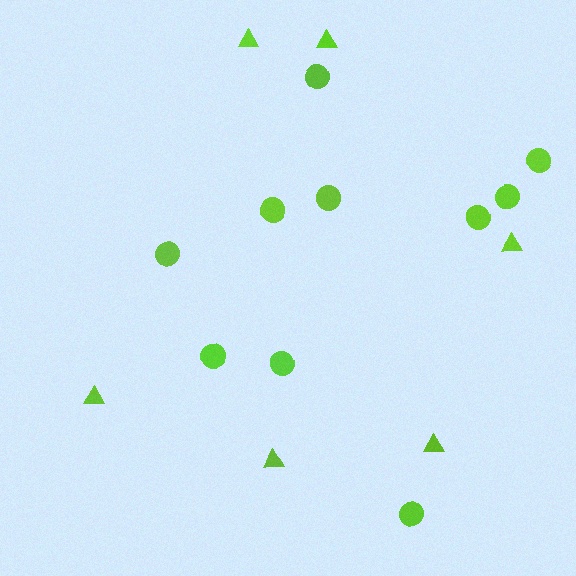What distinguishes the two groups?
There are 2 groups: one group of circles (10) and one group of triangles (6).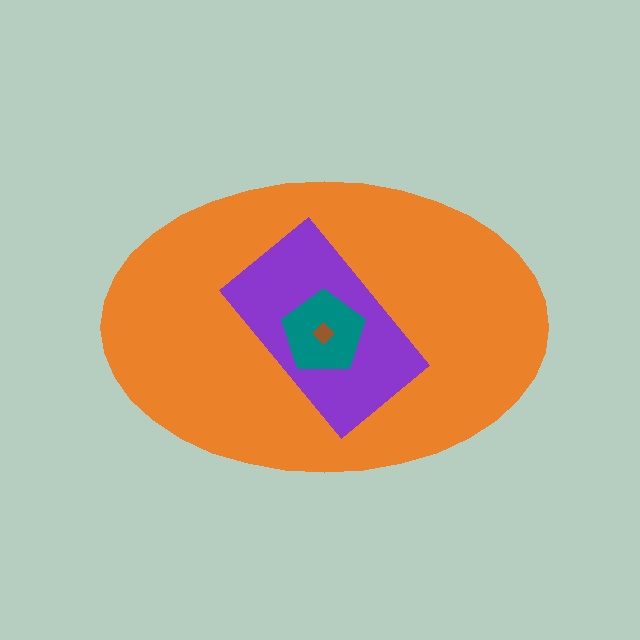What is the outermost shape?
The orange ellipse.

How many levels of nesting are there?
4.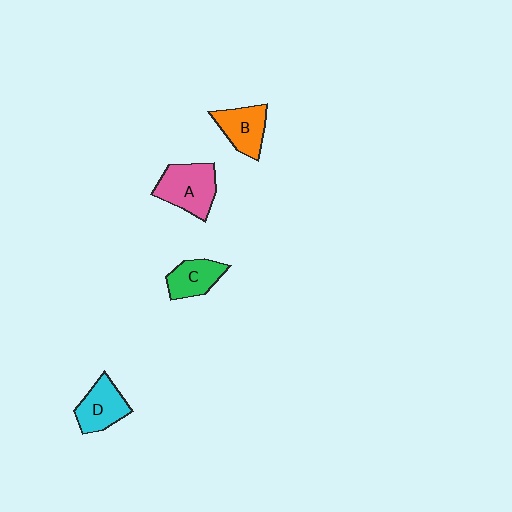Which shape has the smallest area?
Shape C (green).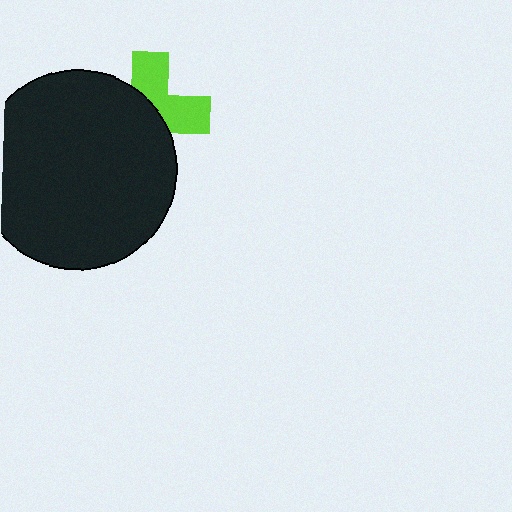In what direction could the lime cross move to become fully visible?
The lime cross could move toward the upper-right. That would shift it out from behind the black circle entirely.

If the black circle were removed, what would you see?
You would see the complete lime cross.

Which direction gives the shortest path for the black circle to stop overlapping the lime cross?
Moving toward the lower-left gives the shortest separation.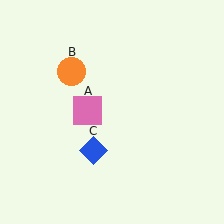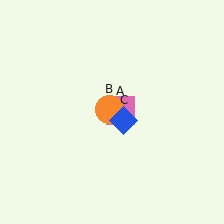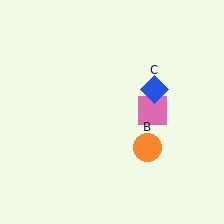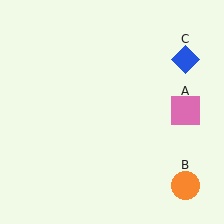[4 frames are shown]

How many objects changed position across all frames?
3 objects changed position: pink square (object A), orange circle (object B), blue diamond (object C).